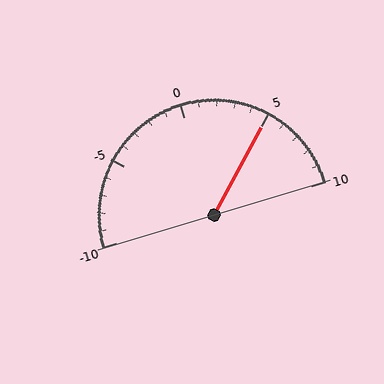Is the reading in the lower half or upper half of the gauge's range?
The reading is in the upper half of the range (-10 to 10).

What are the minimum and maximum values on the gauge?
The gauge ranges from -10 to 10.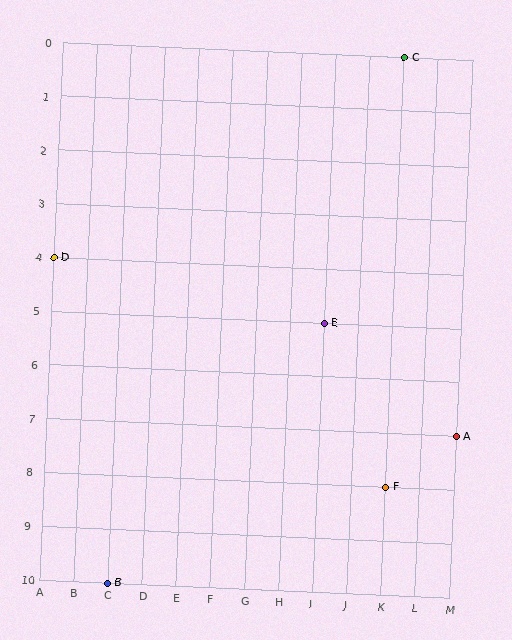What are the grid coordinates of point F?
Point F is at grid coordinates (K, 8).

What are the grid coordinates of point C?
Point C is at grid coordinates (K, 0).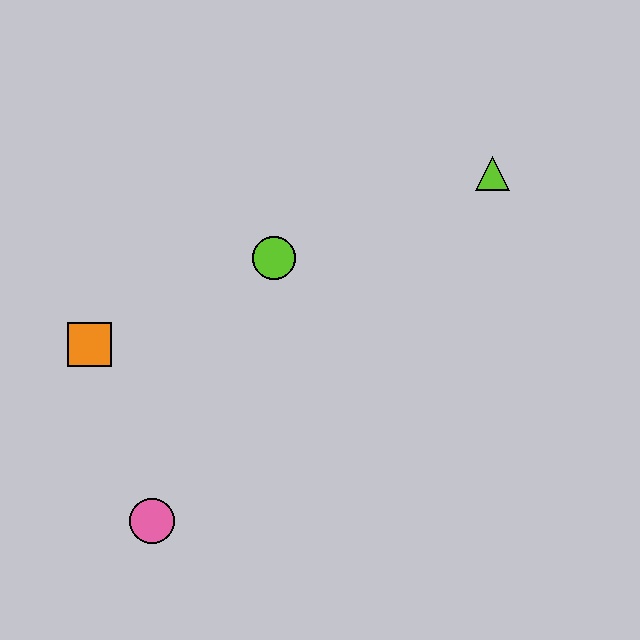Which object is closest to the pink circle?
The orange square is closest to the pink circle.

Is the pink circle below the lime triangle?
Yes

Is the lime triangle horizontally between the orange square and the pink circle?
No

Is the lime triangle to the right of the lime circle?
Yes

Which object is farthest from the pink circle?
The lime triangle is farthest from the pink circle.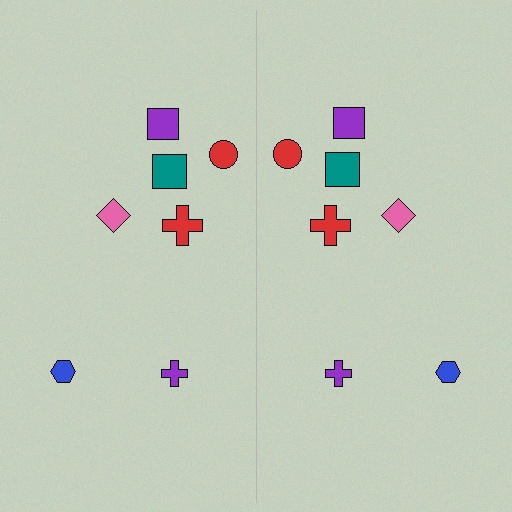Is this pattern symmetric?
Yes, this pattern has bilateral (reflection) symmetry.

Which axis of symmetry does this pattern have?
The pattern has a vertical axis of symmetry running through the center of the image.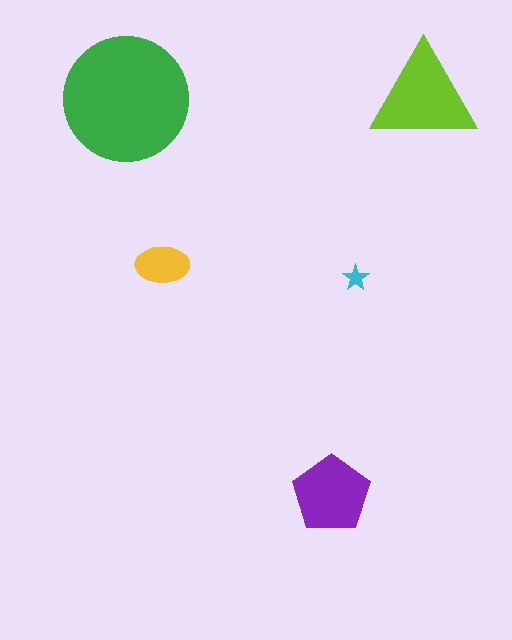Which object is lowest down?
The purple pentagon is bottommost.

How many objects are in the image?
There are 5 objects in the image.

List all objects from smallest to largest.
The cyan star, the yellow ellipse, the purple pentagon, the lime triangle, the green circle.